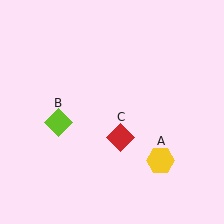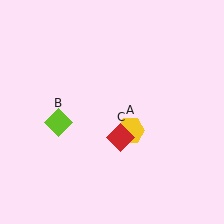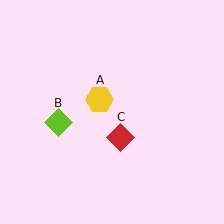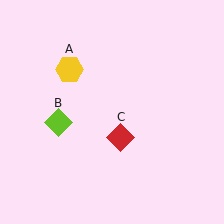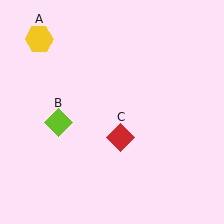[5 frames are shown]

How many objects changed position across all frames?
1 object changed position: yellow hexagon (object A).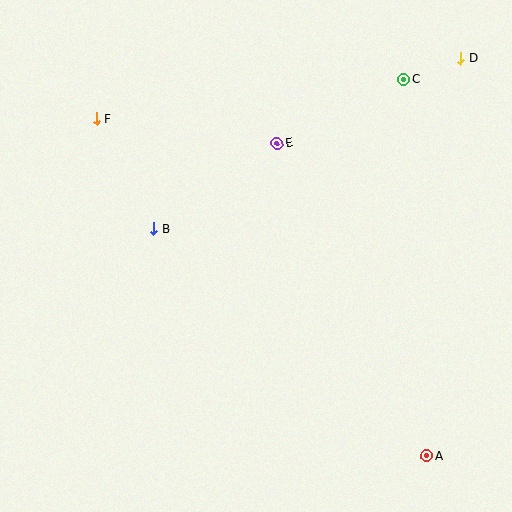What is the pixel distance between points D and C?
The distance between D and C is 61 pixels.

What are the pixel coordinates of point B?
Point B is at (154, 229).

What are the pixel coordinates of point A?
Point A is at (427, 456).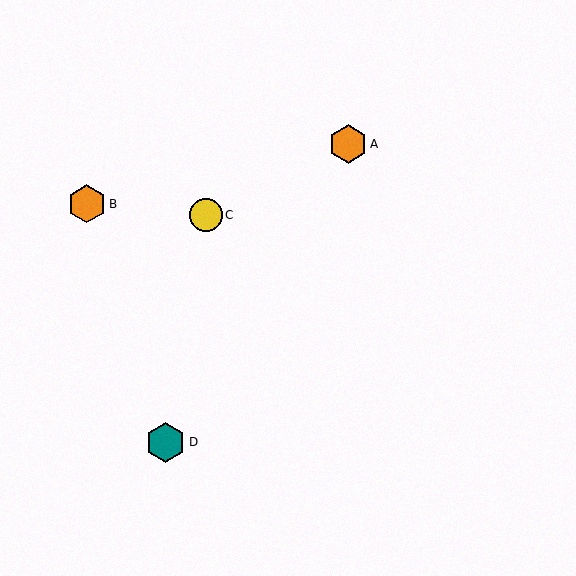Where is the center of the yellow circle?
The center of the yellow circle is at (206, 215).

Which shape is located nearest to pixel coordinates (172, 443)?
The teal hexagon (labeled D) at (166, 442) is nearest to that location.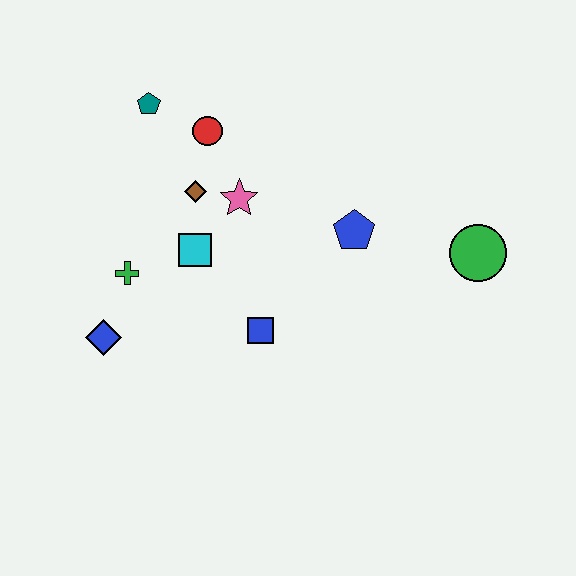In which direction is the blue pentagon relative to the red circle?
The blue pentagon is to the right of the red circle.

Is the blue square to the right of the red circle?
Yes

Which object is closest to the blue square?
The cyan square is closest to the blue square.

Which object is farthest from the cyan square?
The green circle is farthest from the cyan square.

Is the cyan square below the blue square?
No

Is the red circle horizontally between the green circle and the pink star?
No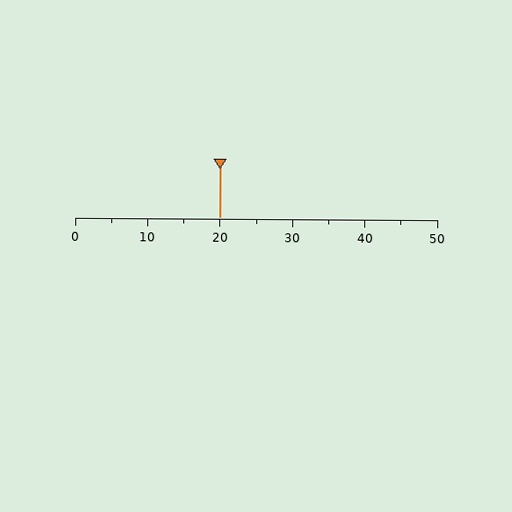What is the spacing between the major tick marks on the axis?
The major ticks are spaced 10 apart.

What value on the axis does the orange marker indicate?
The marker indicates approximately 20.